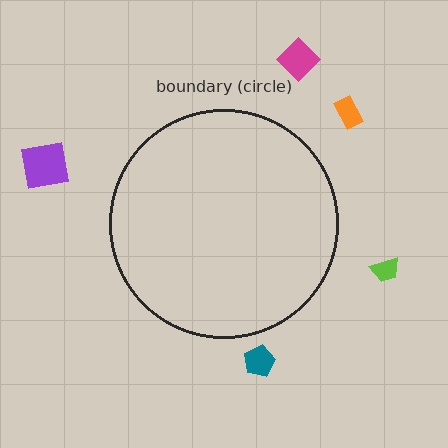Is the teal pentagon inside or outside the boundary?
Outside.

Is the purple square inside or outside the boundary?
Outside.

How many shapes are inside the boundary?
0 inside, 5 outside.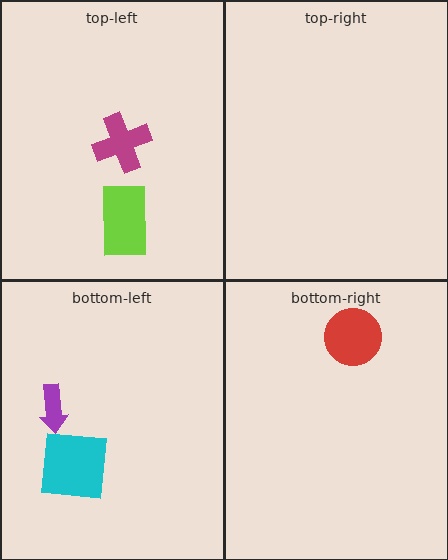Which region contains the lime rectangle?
The top-left region.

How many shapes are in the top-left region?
2.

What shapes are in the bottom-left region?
The purple arrow, the cyan square.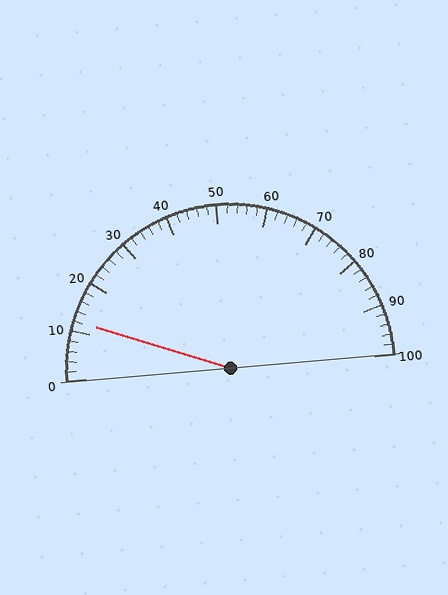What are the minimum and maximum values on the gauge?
The gauge ranges from 0 to 100.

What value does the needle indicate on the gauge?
The needle indicates approximately 12.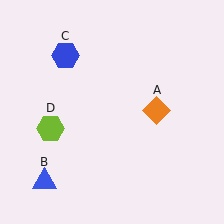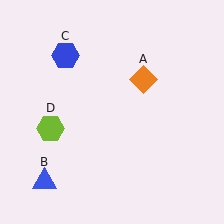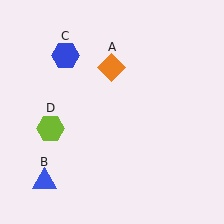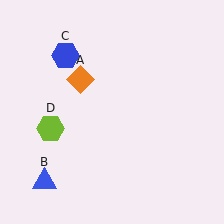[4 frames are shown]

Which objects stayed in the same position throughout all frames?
Blue triangle (object B) and blue hexagon (object C) and lime hexagon (object D) remained stationary.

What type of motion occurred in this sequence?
The orange diamond (object A) rotated counterclockwise around the center of the scene.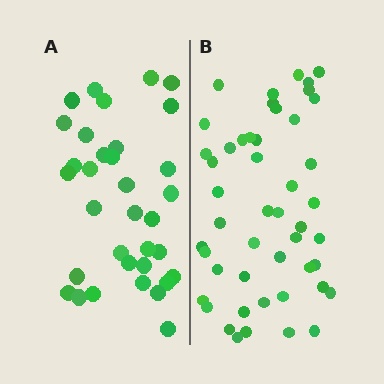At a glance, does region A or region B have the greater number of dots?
Region B (the right region) has more dots.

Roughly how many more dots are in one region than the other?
Region B has approximately 15 more dots than region A.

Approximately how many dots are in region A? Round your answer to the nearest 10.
About 30 dots. (The exact count is 34, which rounds to 30.)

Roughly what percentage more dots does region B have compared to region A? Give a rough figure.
About 40% more.